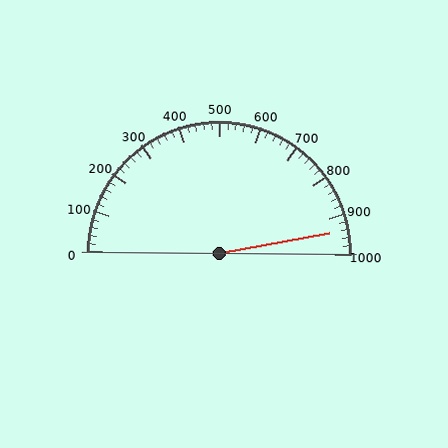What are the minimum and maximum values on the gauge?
The gauge ranges from 0 to 1000.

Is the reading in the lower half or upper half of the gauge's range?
The reading is in the upper half of the range (0 to 1000).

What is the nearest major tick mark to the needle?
The nearest major tick mark is 900.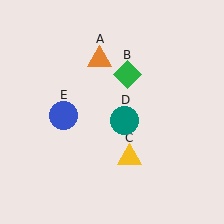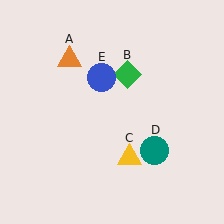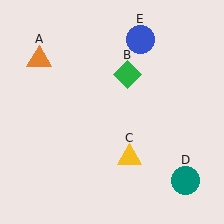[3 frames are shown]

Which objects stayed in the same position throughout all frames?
Green diamond (object B) and yellow triangle (object C) remained stationary.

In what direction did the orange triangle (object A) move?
The orange triangle (object A) moved left.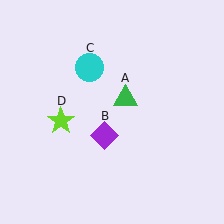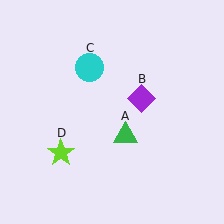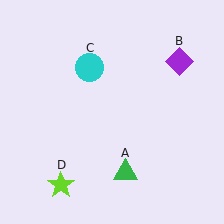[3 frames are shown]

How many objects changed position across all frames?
3 objects changed position: green triangle (object A), purple diamond (object B), lime star (object D).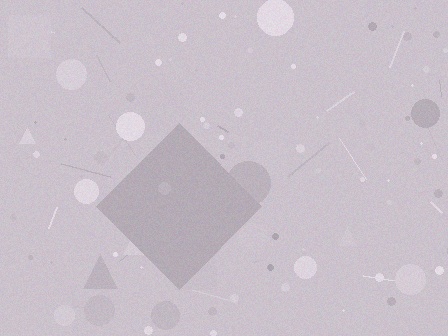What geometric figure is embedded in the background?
A diamond is embedded in the background.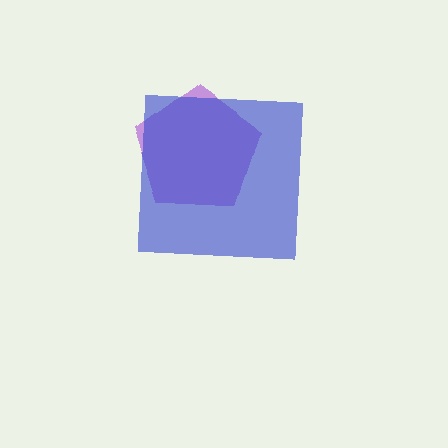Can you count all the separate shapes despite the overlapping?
Yes, there are 2 separate shapes.